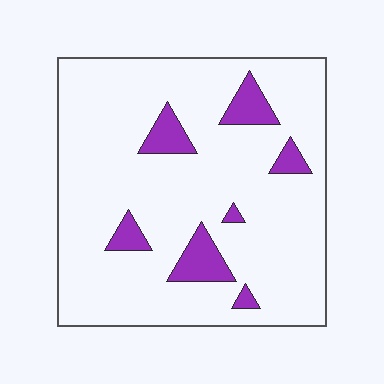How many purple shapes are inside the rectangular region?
7.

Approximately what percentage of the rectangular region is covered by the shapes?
Approximately 10%.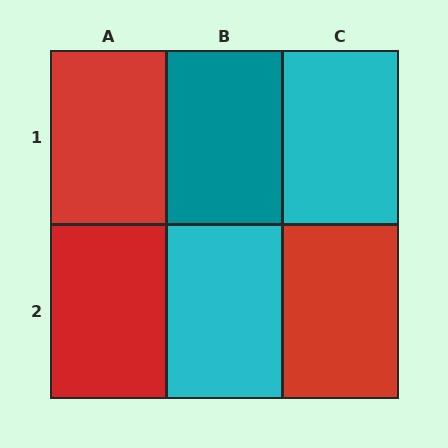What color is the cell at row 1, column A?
Red.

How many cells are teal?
1 cell is teal.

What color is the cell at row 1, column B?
Teal.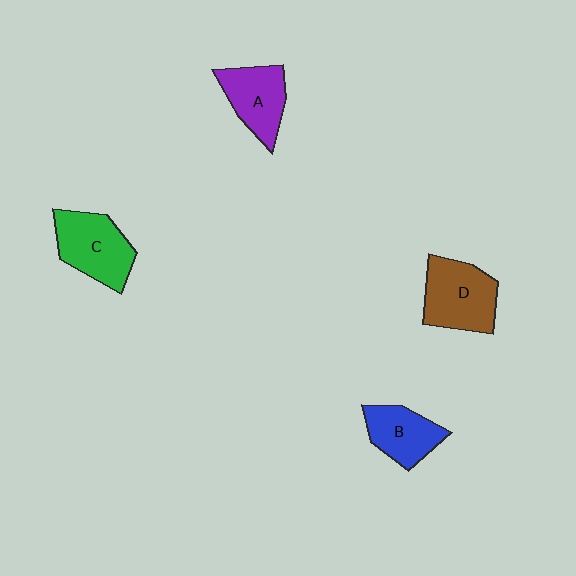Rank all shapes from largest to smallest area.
From largest to smallest: D (brown), C (green), A (purple), B (blue).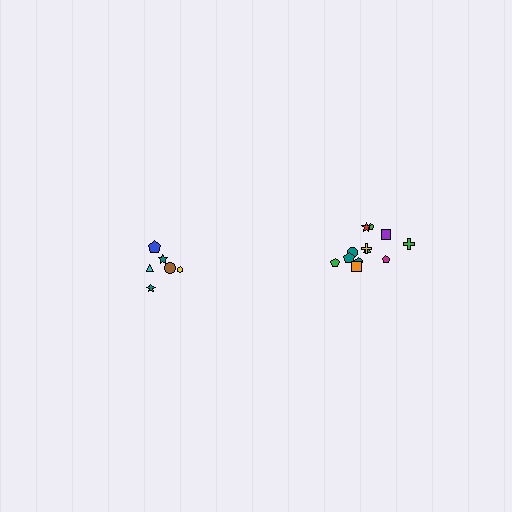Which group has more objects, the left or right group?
The right group.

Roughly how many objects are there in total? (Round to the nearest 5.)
Roughly 20 objects in total.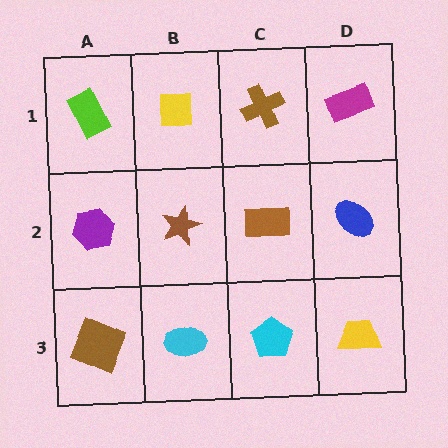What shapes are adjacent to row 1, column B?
A brown star (row 2, column B), a lime rectangle (row 1, column A), a brown cross (row 1, column C).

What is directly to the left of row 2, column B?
A purple hexagon.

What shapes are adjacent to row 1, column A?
A purple hexagon (row 2, column A), a yellow square (row 1, column B).